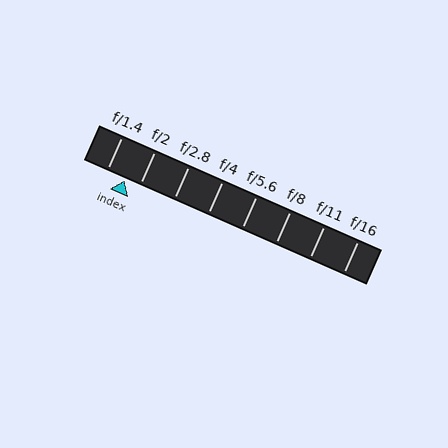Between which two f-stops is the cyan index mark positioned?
The index mark is between f/1.4 and f/2.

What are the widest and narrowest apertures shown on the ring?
The widest aperture shown is f/1.4 and the narrowest is f/16.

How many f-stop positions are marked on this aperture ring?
There are 8 f-stop positions marked.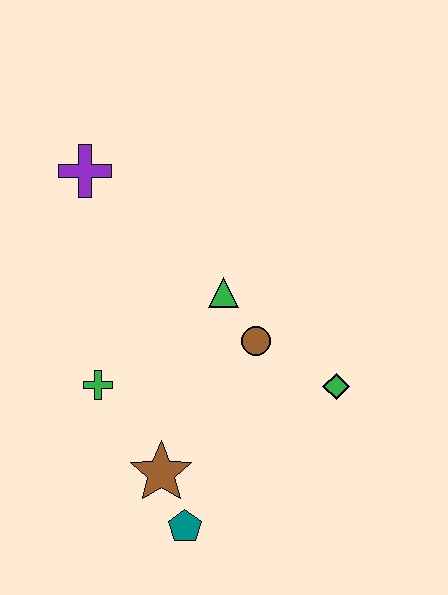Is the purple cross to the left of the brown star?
Yes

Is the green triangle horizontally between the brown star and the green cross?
No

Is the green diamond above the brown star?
Yes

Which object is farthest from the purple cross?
The teal pentagon is farthest from the purple cross.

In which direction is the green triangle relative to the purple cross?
The green triangle is to the right of the purple cross.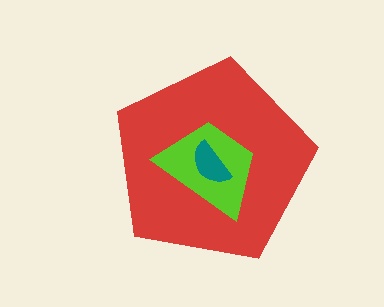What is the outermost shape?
The red pentagon.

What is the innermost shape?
The teal semicircle.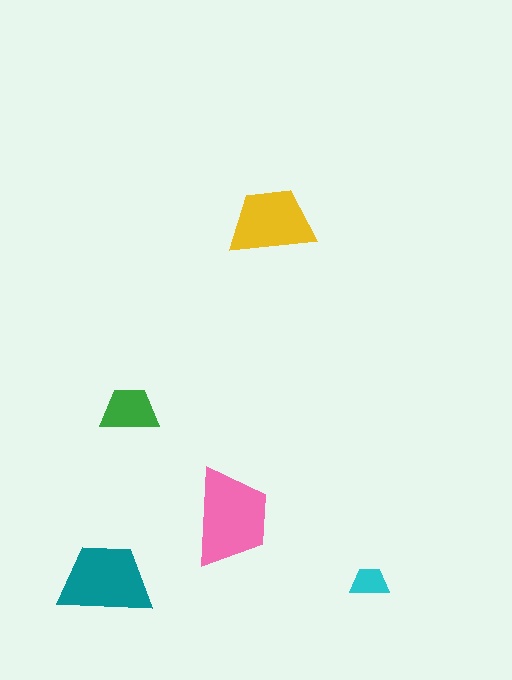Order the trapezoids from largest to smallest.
the pink one, the teal one, the yellow one, the green one, the cyan one.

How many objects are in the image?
There are 5 objects in the image.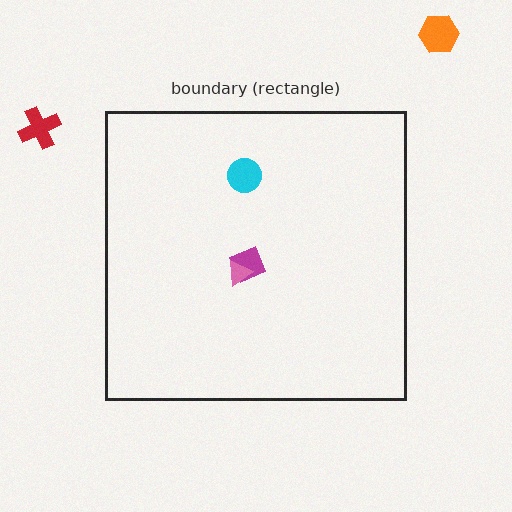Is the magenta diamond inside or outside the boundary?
Inside.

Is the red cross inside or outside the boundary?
Outside.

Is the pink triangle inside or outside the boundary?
Inside.